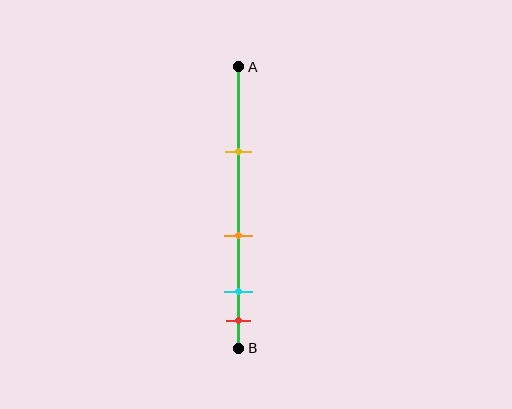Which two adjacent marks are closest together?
The cyan and red marks are the closest adjacent pair.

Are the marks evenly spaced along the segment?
No, the marks are not evenly spaced.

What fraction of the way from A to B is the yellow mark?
The yellow mark is approximately 30% (0.3) of the way from A to B.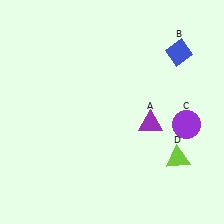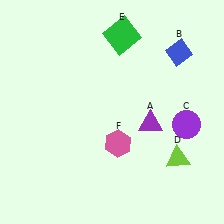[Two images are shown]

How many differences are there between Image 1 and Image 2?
There are 2 differences between the two images.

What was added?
A green square (E), a pink hexagon (F) were added in Image 2.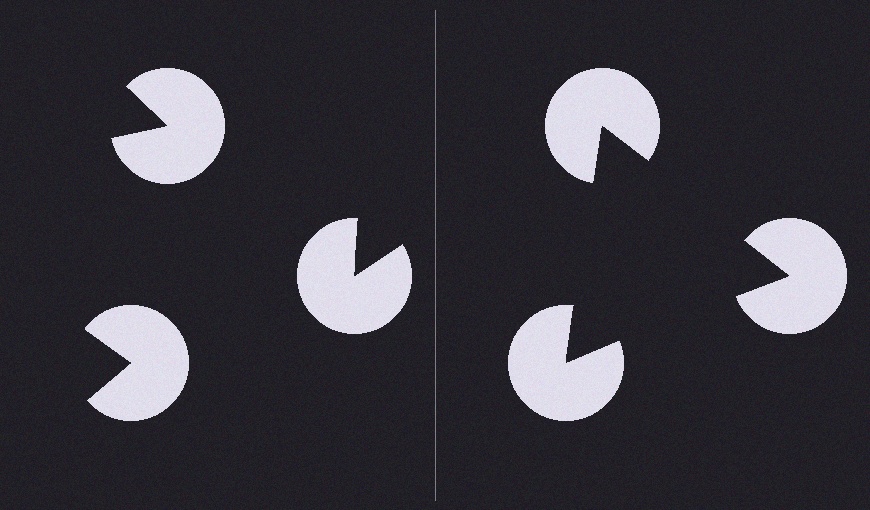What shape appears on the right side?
An illusory triangle.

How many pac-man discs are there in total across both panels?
6 — 3 on each side.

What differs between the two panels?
The pac-man discs are positioned identically on both sides; only the wedge orientations differ. On the right they align to a triangle; on the left they are misaligned.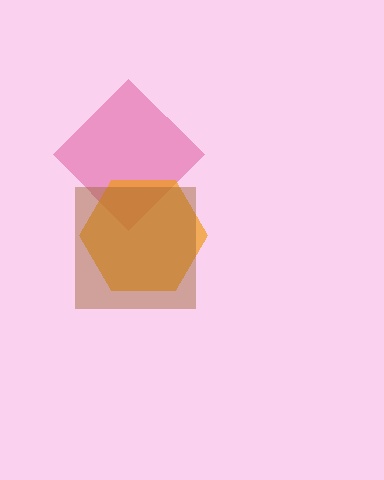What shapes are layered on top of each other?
The layered shapes are: a magenta diamond, an orange hexagon, a brown square.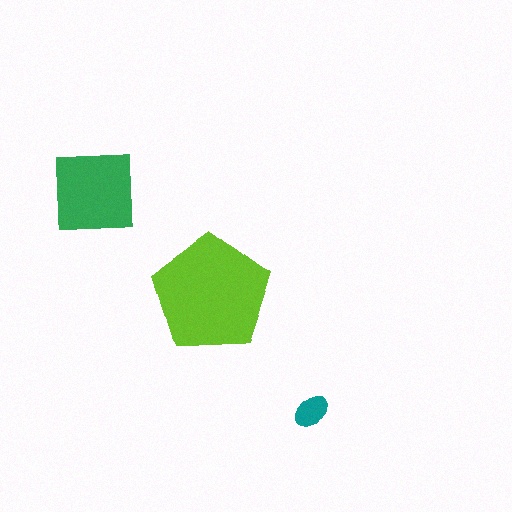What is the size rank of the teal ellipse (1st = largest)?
3rd.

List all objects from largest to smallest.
The lime pentagon, the green square, the teal ellipse.